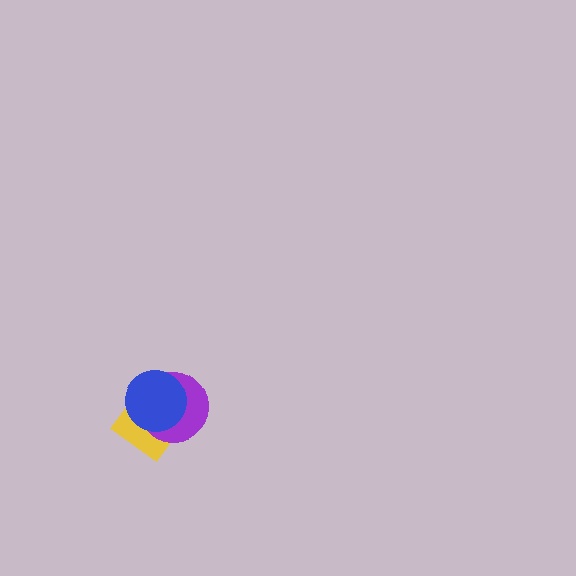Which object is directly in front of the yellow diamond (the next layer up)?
The purple circle is directly in front of the yellow diamond.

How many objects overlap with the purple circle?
2 objects overlap with the purple circle.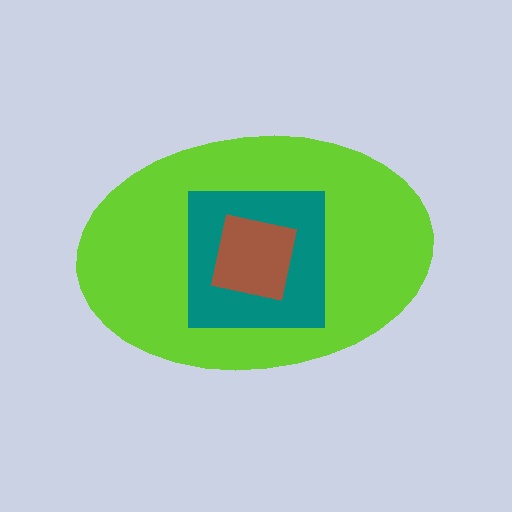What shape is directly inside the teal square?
The brown square.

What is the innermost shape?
The brown square.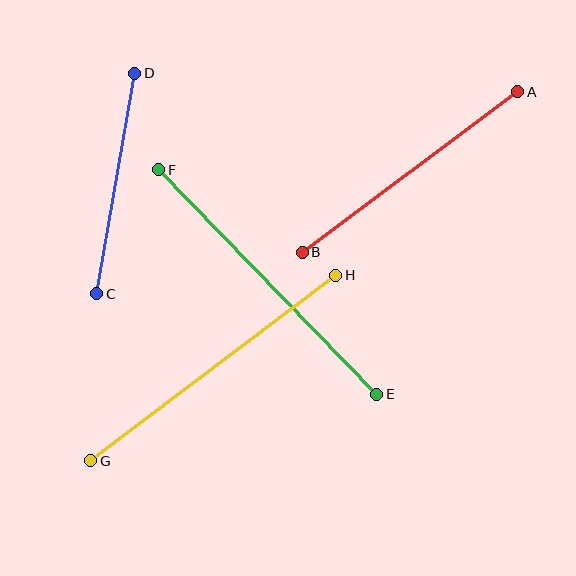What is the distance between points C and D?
The distance is approximately 224 pixels.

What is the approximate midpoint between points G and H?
The midpoint is at approximately (213, 368) pixels.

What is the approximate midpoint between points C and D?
The midpoint is at approximately (116, 184) pixels.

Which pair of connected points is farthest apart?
Points E and F are farthest apart.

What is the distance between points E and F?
The distance is approximately 313 pixels.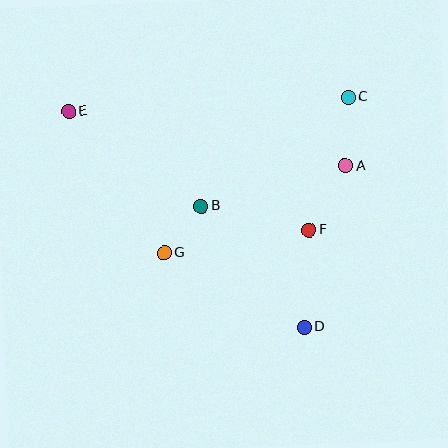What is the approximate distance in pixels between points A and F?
The distance between A and F is approximately 74 pixels.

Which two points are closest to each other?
Points B and G are closest to each other.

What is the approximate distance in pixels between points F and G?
The distance between F and G is approximately 146 pixels.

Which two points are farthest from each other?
Points D and E are farthest from each other.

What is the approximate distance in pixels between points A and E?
The distance between A and E is approximately 282 pixels.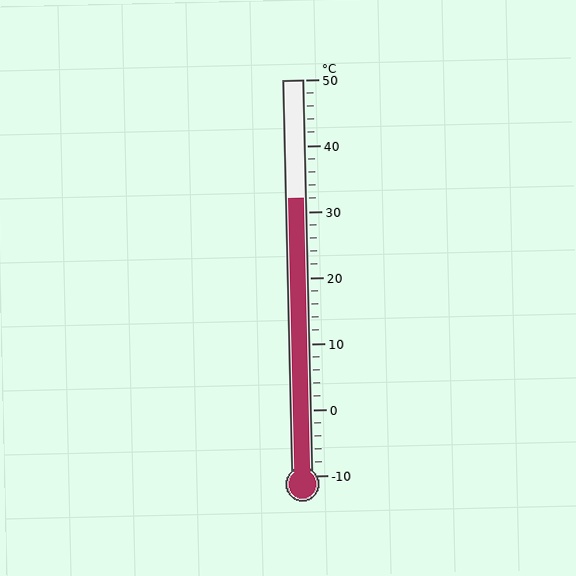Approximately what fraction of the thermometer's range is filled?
The thermometer is filled to approximately 70% of its range.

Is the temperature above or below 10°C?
The temperature is above 10°C.